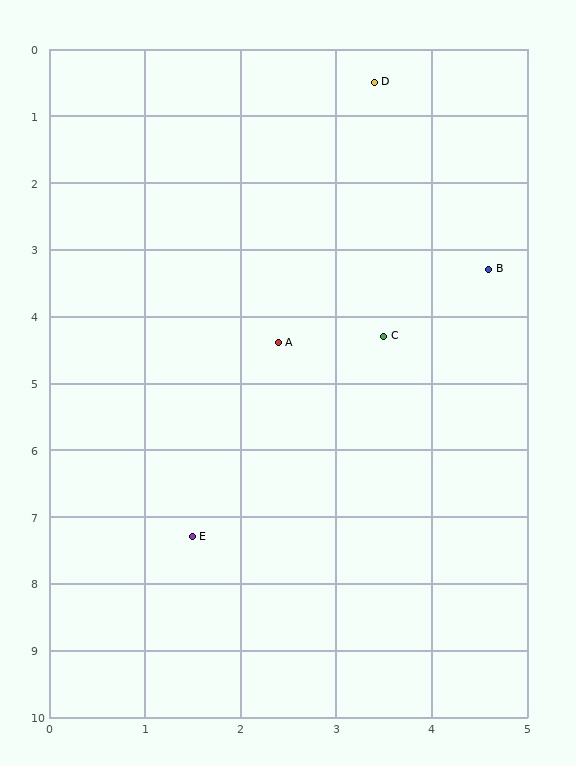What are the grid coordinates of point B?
Point B is at approximately (4.6, 3.3).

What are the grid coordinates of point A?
Point A is at approximately (2.4, 4.4).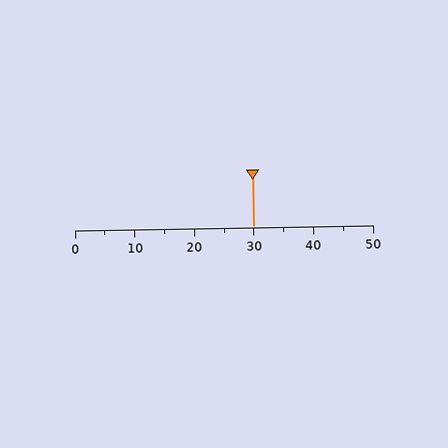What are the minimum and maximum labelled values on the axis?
The axis runs from 0 to 50.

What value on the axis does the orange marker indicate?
The marker indicates approximately 30.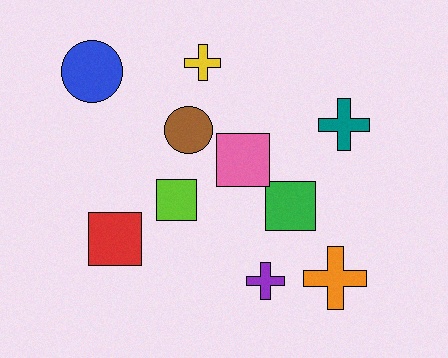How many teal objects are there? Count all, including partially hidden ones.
There is 1 teal object.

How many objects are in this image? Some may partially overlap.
There are 10 objects.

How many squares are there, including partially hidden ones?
There are 4 squares.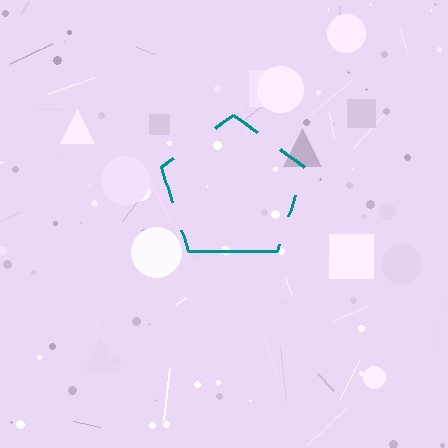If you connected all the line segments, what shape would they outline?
They would outline a pentagon.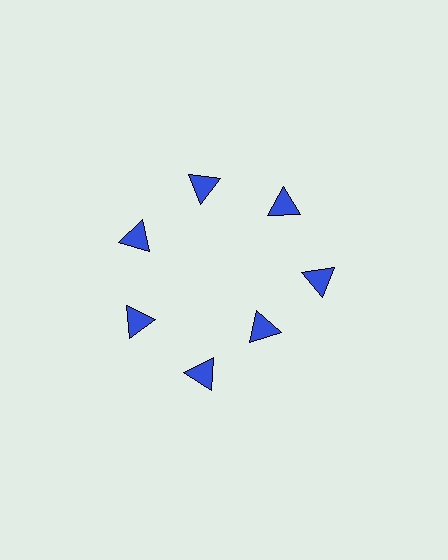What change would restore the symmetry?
The symmetry would be restored by moving it outward, back onto the ring so that all 7 triangles sit at equal angles and equal distance from the center.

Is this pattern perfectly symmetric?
No. The 7 blue triangles are arranged in a ring, but one element near the 5 o'clock position is pulled inward toward the center, breaking the 7-fold rotational symmetry.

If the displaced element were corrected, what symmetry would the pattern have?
It would have 7-fold rotational symmetry — the pattern would map onto itself every 51 degrees.